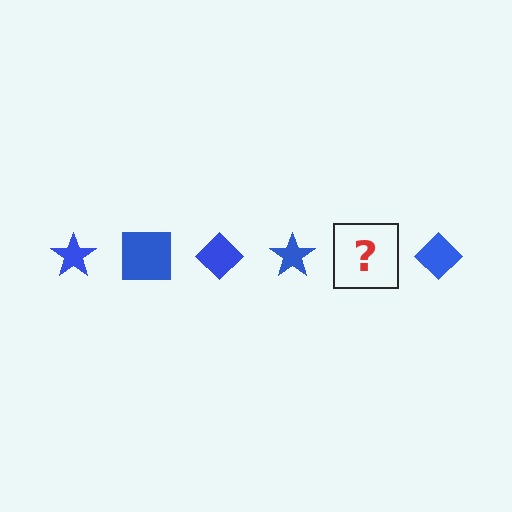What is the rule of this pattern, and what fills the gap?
The rule is that the pattern cycles through star, square, diamond shapes in blue. The gap should be filled with a blue square.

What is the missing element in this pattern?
The missing element is a blue square.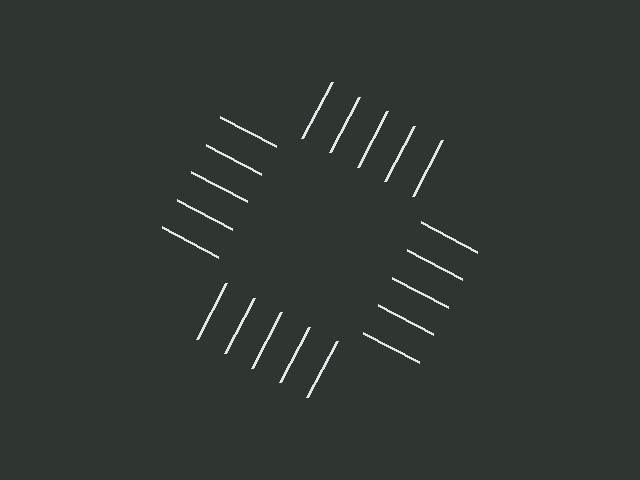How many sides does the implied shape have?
4 sides — the line-ends trace a square.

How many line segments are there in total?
20 — 5 along each of the 4 edges.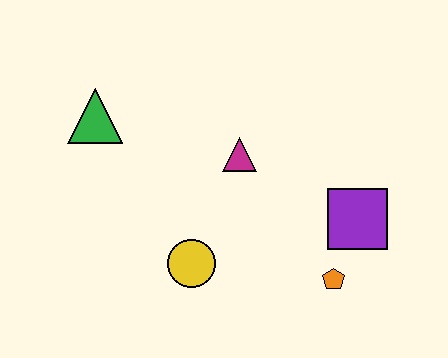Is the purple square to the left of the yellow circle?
No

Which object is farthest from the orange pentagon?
The green triangle is farthest from the orange pentagon.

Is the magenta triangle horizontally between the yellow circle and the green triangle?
No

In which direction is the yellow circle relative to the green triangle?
The yellow circle is below the green triangle.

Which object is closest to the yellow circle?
The magenta triangle is closest to the yellow circle.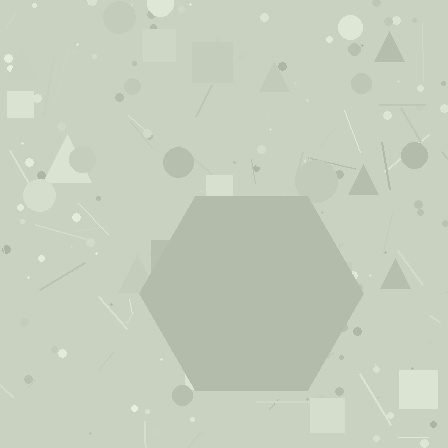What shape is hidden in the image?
A hexagon is hidden in the image.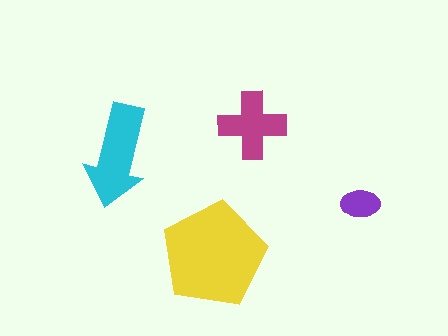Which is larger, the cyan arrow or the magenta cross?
The cyan arrow.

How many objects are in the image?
There are 4 objects in the image.